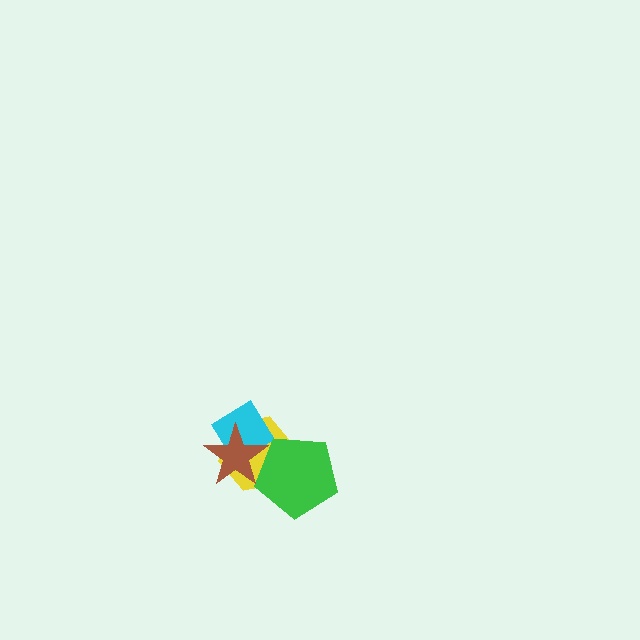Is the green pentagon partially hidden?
Yes, it is partially covered by another shape.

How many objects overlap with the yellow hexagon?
3 objects overlap with the yellow hexagon.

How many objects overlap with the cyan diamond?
2 objects overlap with the cyan diamond.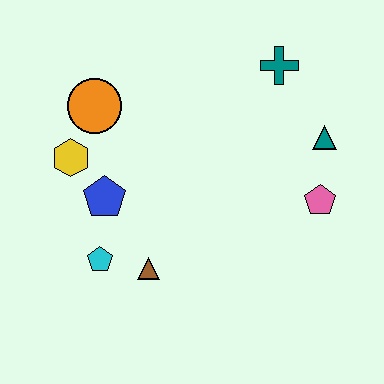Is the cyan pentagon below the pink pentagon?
Yes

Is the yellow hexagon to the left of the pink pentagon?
Yes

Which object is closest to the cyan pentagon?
The brown triangle is closest to the cyan pentagon.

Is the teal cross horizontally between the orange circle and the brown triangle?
No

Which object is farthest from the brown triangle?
The teal cross is farthest from the brown triangle.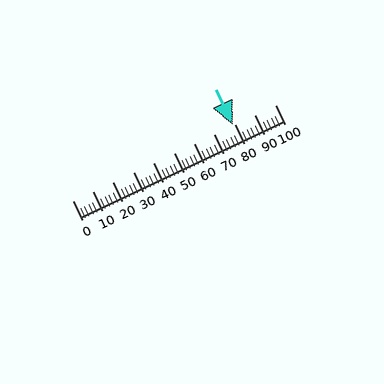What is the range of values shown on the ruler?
The ruler shows values from 0 to 100.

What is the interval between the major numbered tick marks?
The major tick marks are spaced 10 units apart.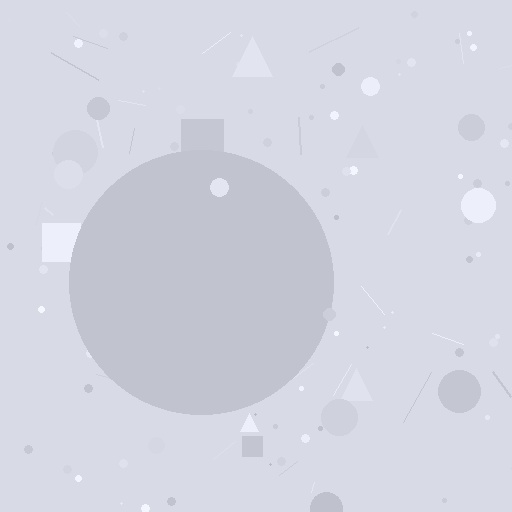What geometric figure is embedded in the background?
A circle is embedded in the background.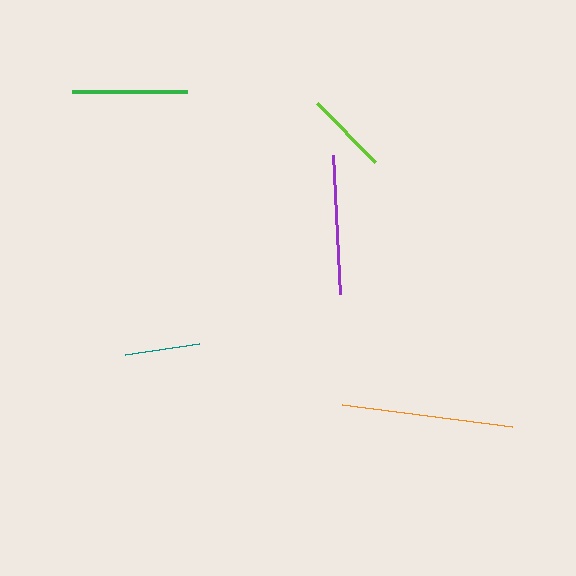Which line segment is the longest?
The orange line is the longest at approximately 172 pixels.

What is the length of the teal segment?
The teal segment is approximately 75 pixels long.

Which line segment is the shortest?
The teal line is the shortest at approximately 75 pixels.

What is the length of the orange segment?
The orange segment is approximately 172 pixels long.